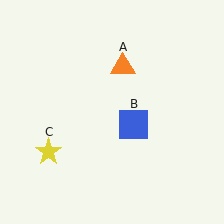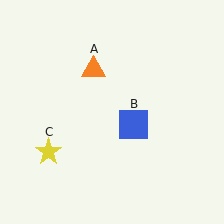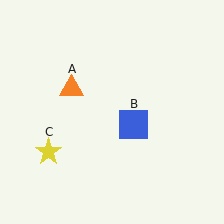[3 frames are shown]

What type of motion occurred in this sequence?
The orange triangle (object A) rotated counterclockwise around the center of the scene.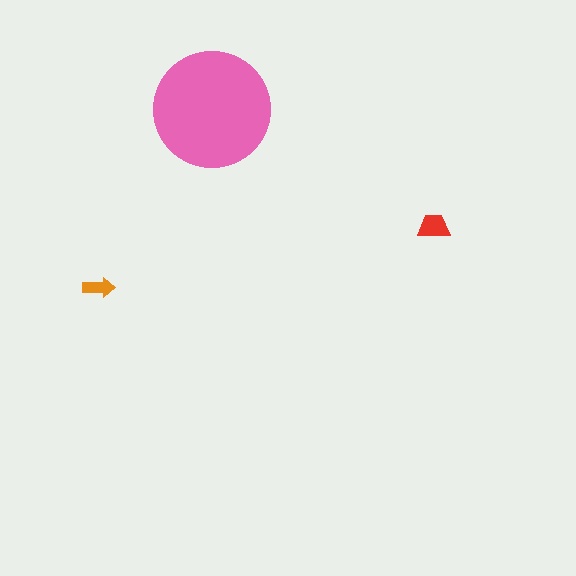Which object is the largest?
The pink circle.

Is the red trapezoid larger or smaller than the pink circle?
Smaller.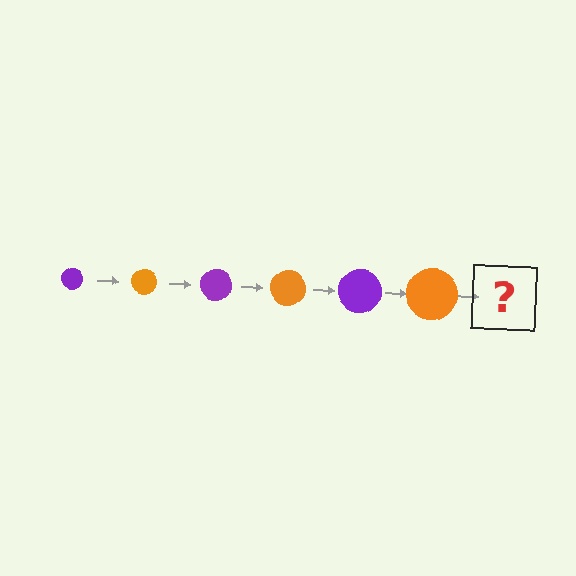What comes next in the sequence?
The next element should be a purple circle, larger than the previous one.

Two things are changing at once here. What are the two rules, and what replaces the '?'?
The two rules are that the circle grows larger each step and the color cycles through purple and orange. The '?' should be a purple circle, larger than the previous one.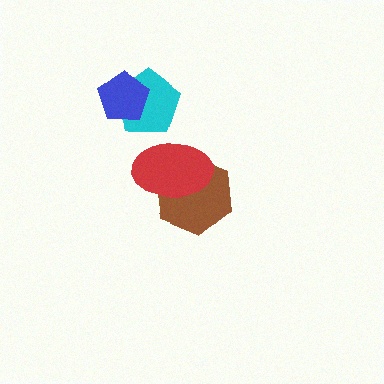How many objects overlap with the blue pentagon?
1 object overlaps with the blue pentagon.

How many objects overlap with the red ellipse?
1 object overlaps with the red ellipse.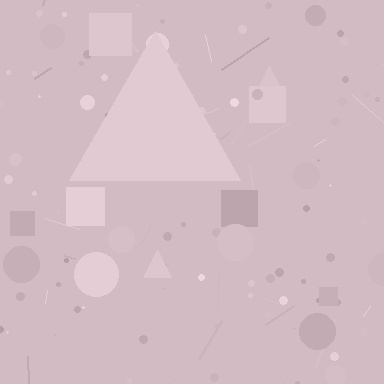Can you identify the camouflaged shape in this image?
The camouflaged shape is a triangle.